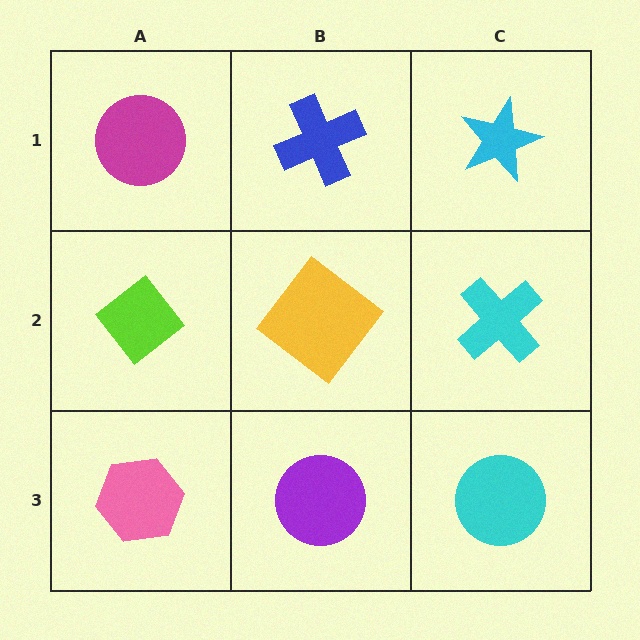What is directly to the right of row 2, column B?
A cyan cross.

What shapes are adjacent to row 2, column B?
A blue cross (row 1, column B), a purple circle (row 3, column B), a lime diamond (row 2, column A), a cyan cross (row 2, column C).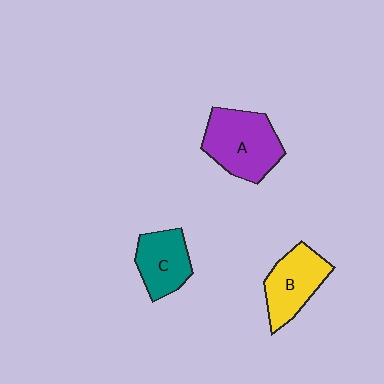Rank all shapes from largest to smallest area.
From largest to smallest: A (purple), B (yellow), C (teal).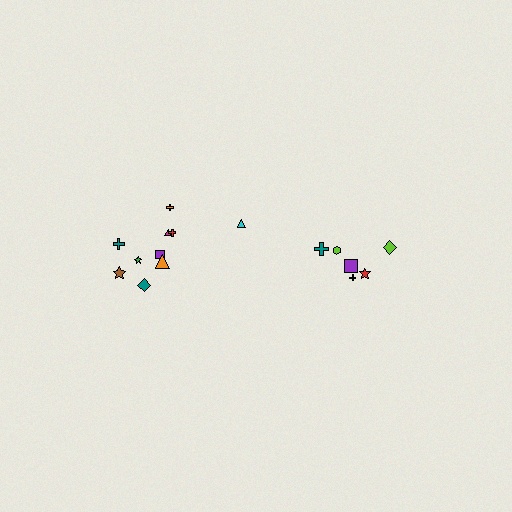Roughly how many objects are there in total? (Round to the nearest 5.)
Roughly 15 objects in total.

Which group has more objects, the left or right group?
The left group.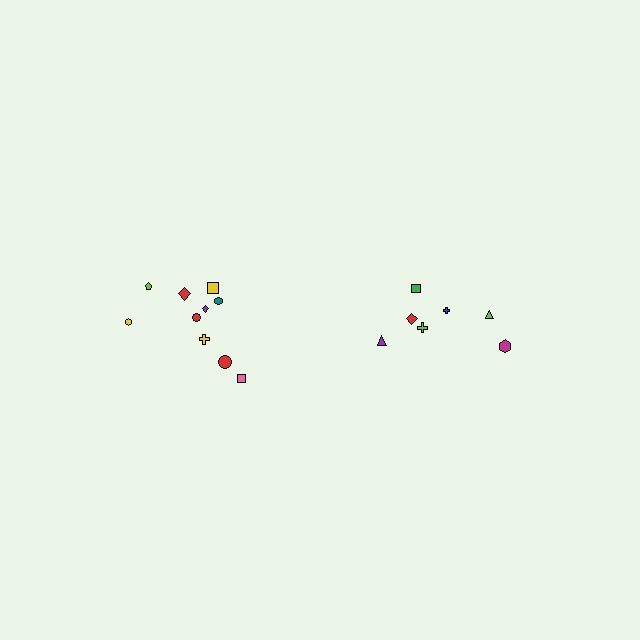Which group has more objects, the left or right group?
The left group.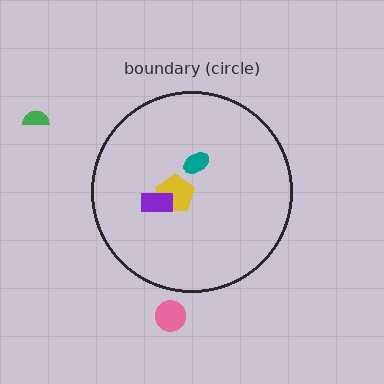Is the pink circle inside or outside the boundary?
Outside.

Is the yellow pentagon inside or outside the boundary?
Inside.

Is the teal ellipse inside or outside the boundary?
Inside.